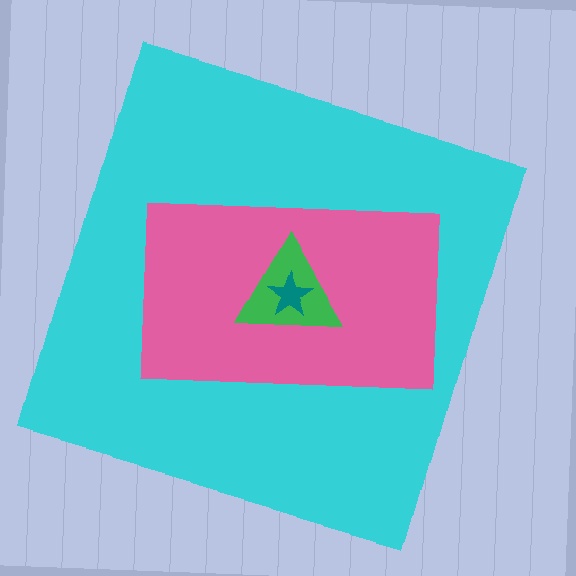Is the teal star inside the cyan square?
Yes.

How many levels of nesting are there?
4.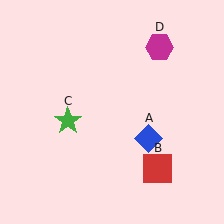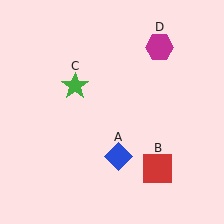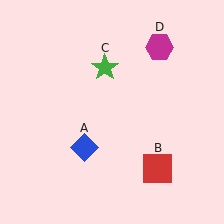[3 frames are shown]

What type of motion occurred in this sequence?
The blue diamond (object A), green star (object C) rotated clockwise around the center of the scene.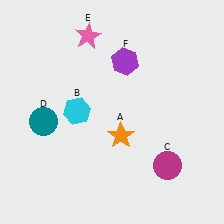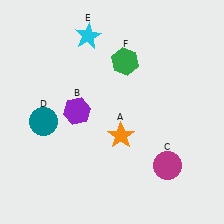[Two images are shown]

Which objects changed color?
B changed from cyan to purple. E changed from pink to cyan. F changed from purple to green.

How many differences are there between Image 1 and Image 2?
There are 3 differences between the two images.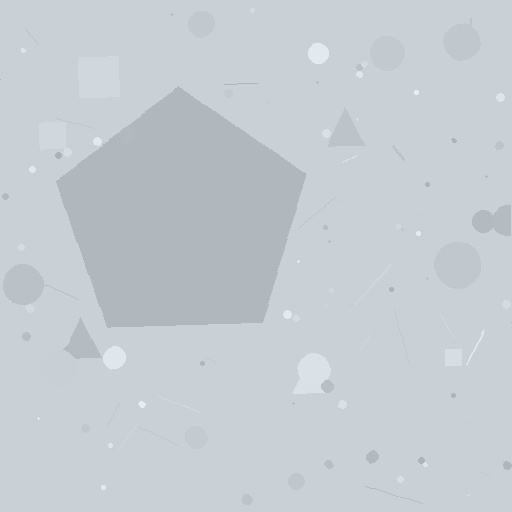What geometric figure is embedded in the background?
A pentagon is embedded in the background.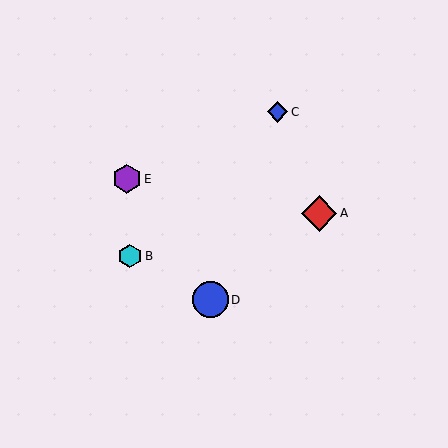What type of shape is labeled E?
Shape E is a purple hexagon.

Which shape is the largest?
The blue circle (labeled D) is the largest.